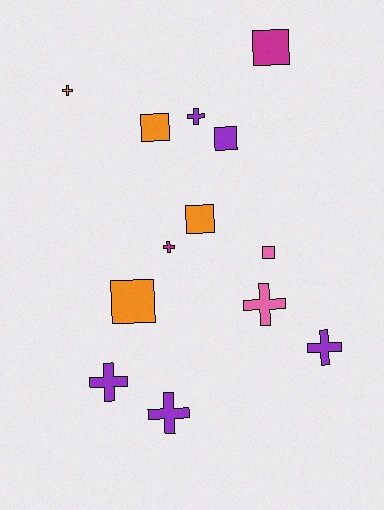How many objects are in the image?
There are 13 objects.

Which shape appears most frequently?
Cross, with 7 objects.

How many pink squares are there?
There is 1 pink square.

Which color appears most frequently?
Purple, with 5 objects.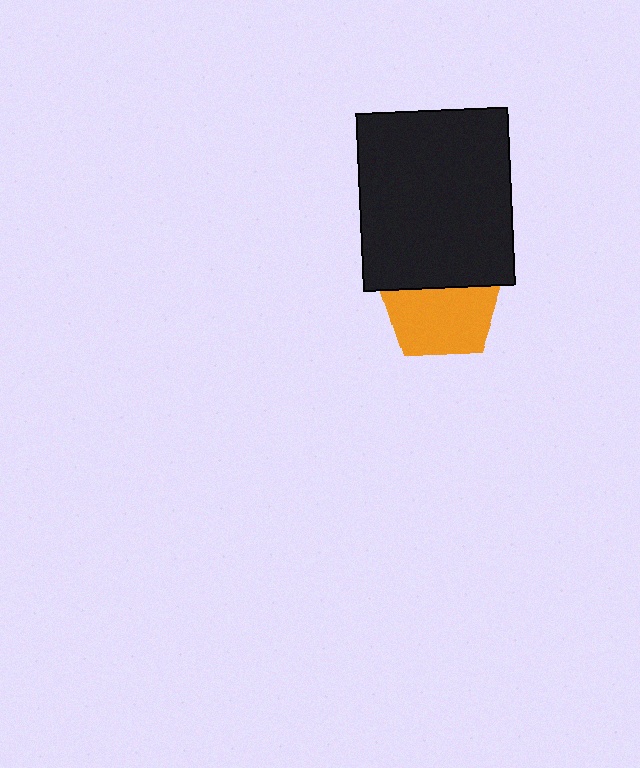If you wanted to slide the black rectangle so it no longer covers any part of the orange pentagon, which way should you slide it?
Slide it up — that is the most direct way to separate the two shapes.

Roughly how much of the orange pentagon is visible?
About half of it is visible (roughly 64%).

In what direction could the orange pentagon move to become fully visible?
The orange pentagon could move down. That would shift it out from behind the black rectangle entirely.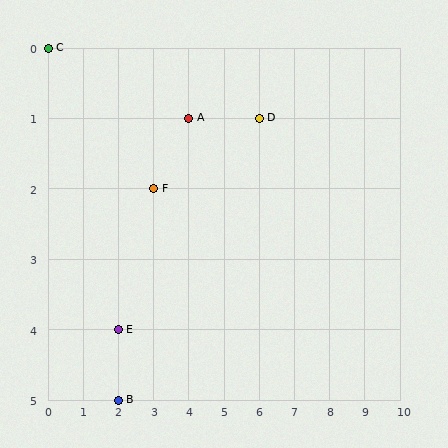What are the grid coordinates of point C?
Point C is at grid coordinates (0, 0).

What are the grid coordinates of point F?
Point F is at grid coordinates (3, 2).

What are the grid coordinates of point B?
Point B is at grid coordinates (2, 5).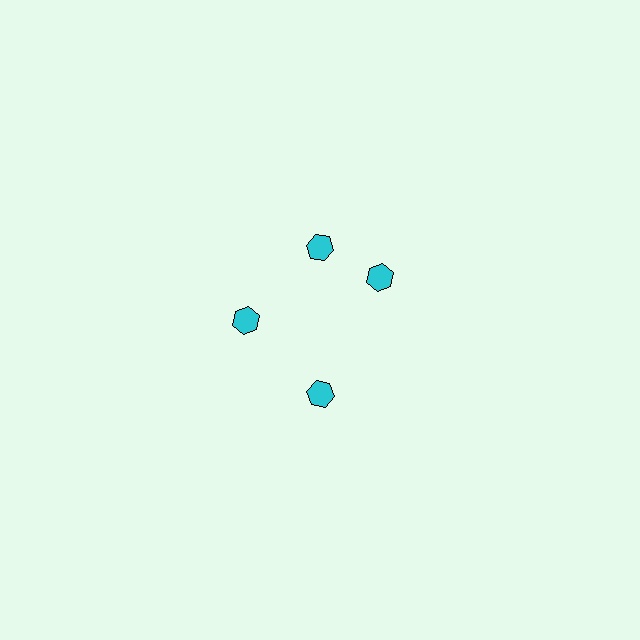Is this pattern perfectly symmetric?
No. The 4 cyan hexagons are arranged in a ring, but one element near the 3 o'clock position is rotated out of alignment along the ring, breaking the 4-fold rotational symmetry.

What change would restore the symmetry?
The symmetry would be restored by rotating it back into even spacing with its neighbors so that all 4 hexagons sit at equal angles and equal distance from the center.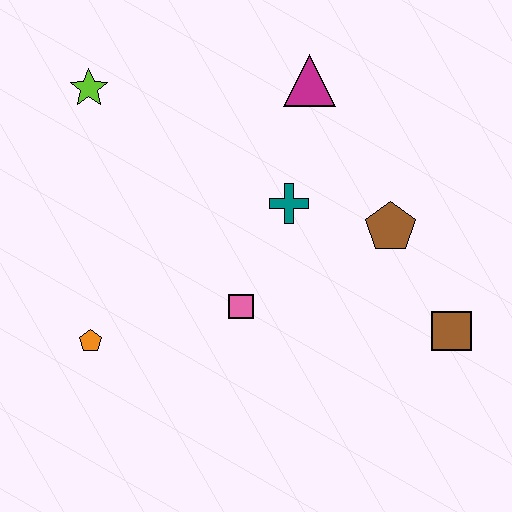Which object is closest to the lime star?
The magenta triangle is closest to the lime star.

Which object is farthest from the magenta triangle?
The orange pentagon is farthest from the magenta triangle.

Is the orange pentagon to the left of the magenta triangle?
Yes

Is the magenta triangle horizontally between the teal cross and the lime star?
No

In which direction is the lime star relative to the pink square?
The lime star is above the pink square.